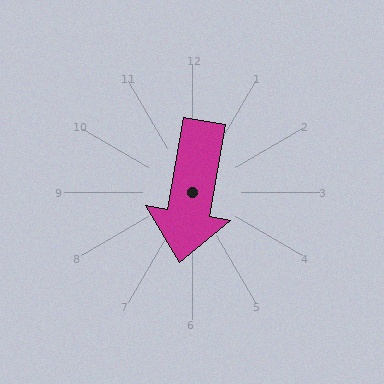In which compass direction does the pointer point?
South.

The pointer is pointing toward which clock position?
Roughly 6 o'clock.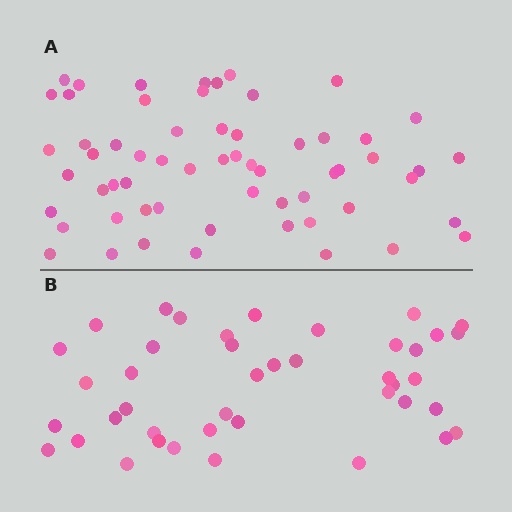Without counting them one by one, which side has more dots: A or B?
Region A (the top region) has more dots.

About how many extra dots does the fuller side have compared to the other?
Region A has approximately 20 more dots than region B.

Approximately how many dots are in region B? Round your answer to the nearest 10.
About 40 dots. (The exact count is 42, which rounds to 40.)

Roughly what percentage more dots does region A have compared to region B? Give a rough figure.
About 45% more.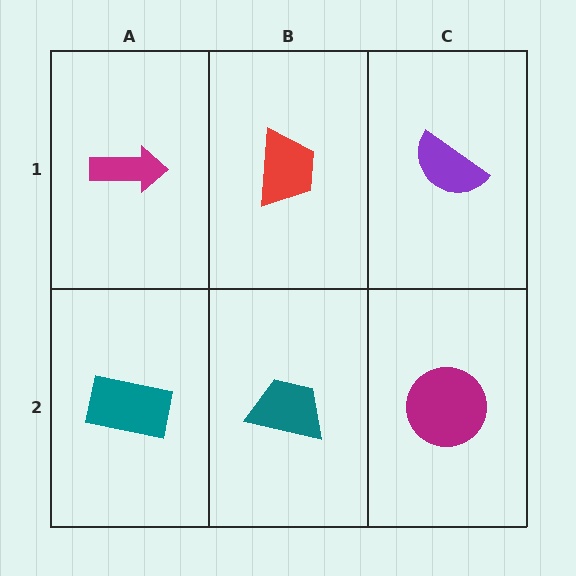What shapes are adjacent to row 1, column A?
A teal rectangle (row 2, column A), a red trapezoid (row 1, column B).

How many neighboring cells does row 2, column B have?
3.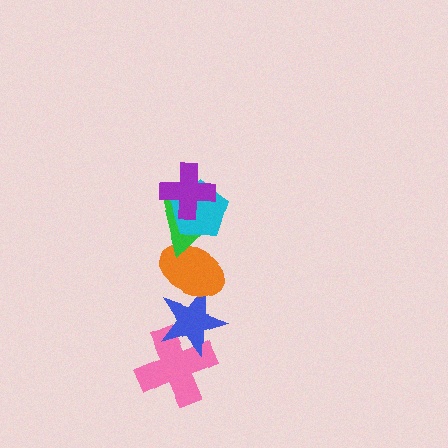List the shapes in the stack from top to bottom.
From top to bottom: the purple cross, the cyan pentagon, the green triangle, the orange ellipse, the blue star, the pink cross.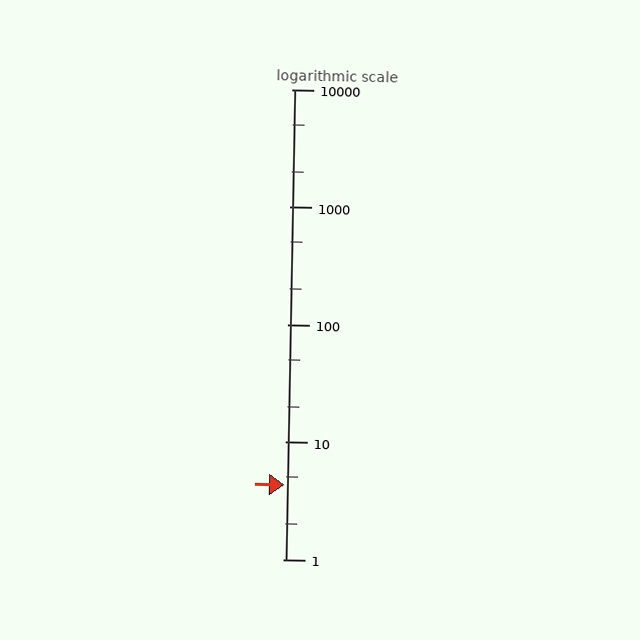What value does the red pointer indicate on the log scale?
The pointer indicates approximately 4.3.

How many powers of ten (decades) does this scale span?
The scale spans 4 decades, from 1 to 10000.